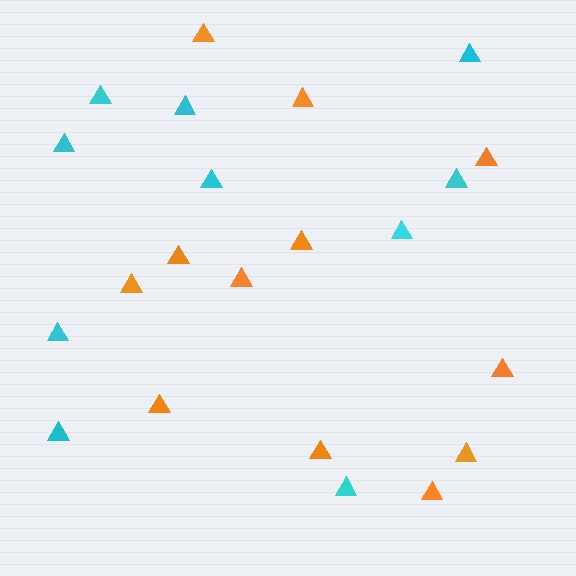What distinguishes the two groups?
There are 2 groups: one group of cyan triangles (10) and one group of orange triangles (12).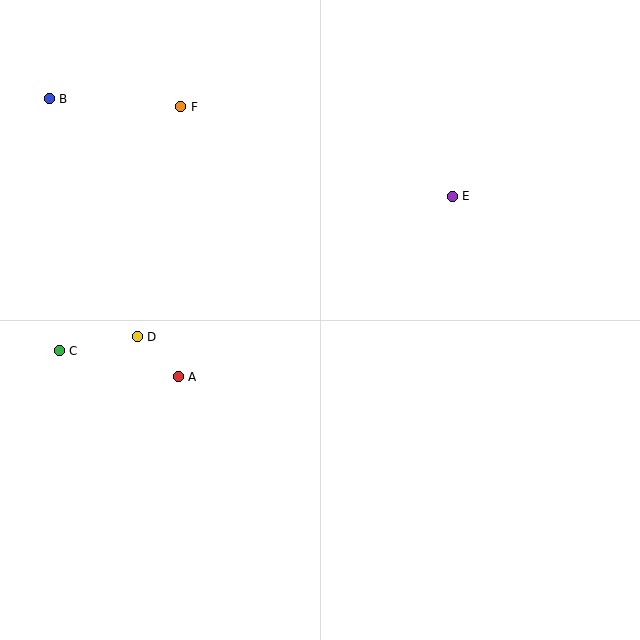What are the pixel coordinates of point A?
Point A is at (178, 377).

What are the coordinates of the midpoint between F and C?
The midpoint between F and C is at (120, 229).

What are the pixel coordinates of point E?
Point E is at (452, 196).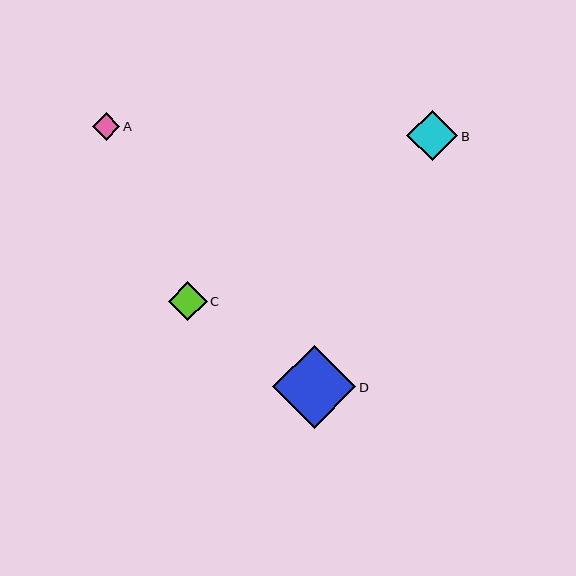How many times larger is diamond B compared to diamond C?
Diamond B is approximately 1.3 times the size of diamond C.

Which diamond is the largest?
Diamond D is the largest with a size of approximately 83 pixels.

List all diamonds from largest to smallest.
From largest to smallest: D, B, C, A.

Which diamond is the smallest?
Diamond A is the smallest with a size of approximately 27 pixels.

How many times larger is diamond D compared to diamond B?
Diamond D is approximately 1.6 times the size of diamond B.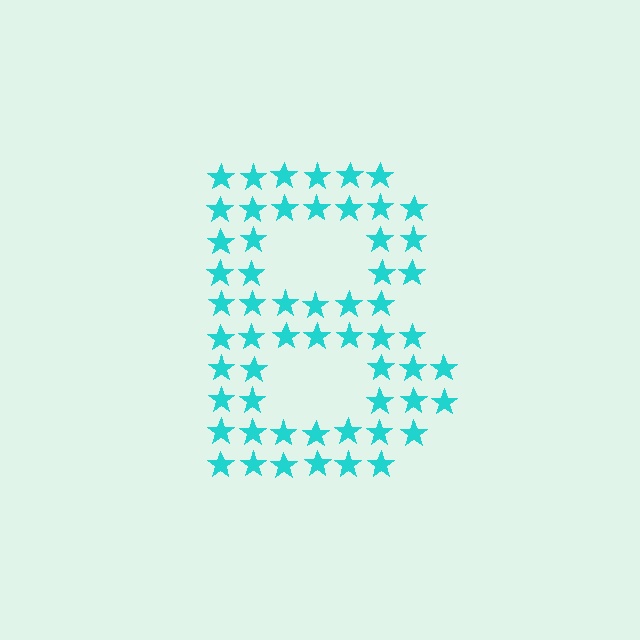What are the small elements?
The small elements are stars.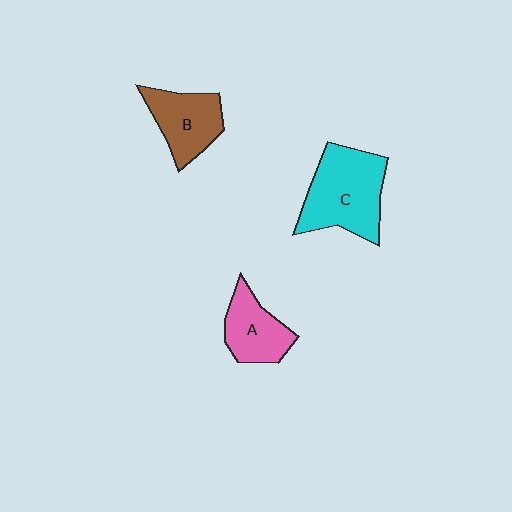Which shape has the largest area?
Shape C (cyan).